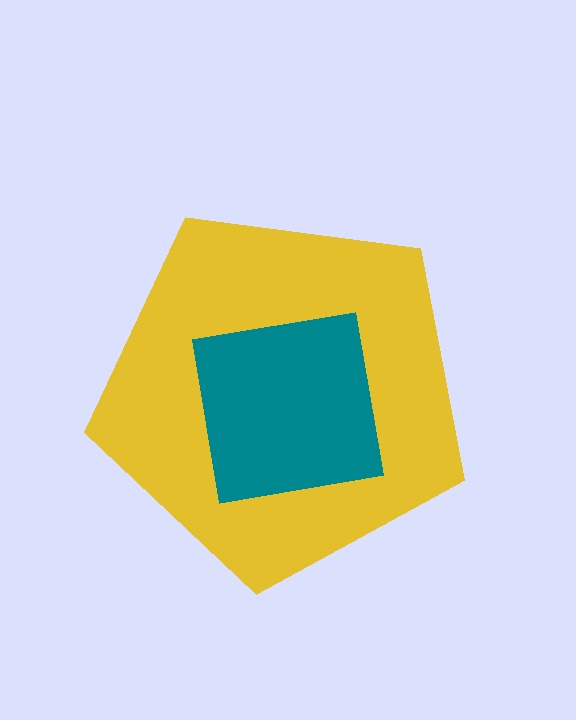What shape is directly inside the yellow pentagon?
The teal square.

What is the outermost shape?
The yellow pentagon.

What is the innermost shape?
The teal square.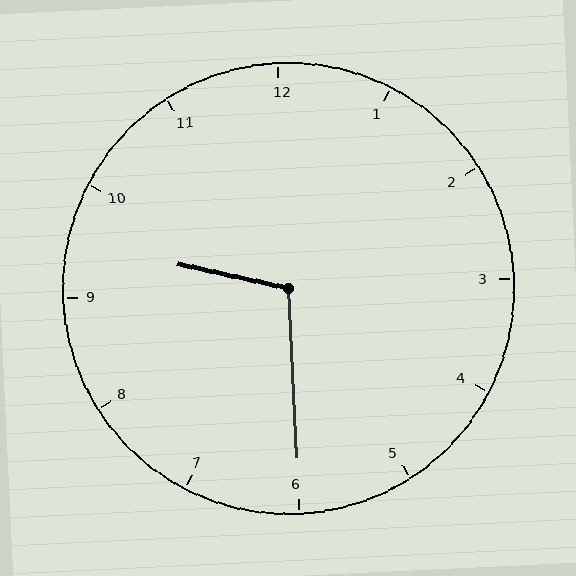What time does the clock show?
9:30.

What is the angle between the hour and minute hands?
Approximately 105 degrees.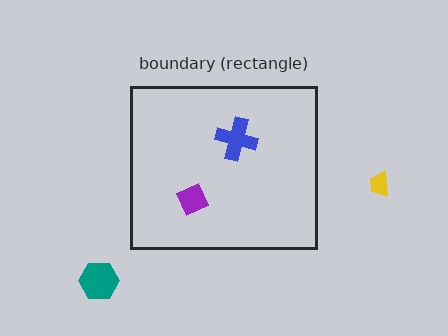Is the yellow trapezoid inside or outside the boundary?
Outside.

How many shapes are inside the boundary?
2 inside, 2 outside.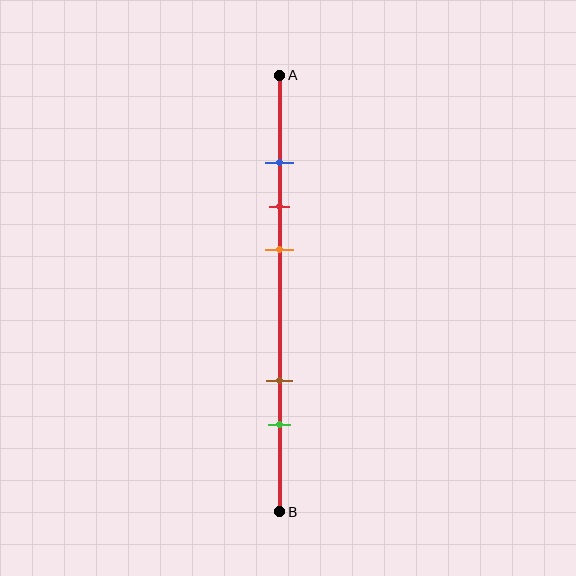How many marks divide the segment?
There are 5 marks dividing the segment.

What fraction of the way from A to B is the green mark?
The green mark is approximately 80% (0.8) of the way from A to B.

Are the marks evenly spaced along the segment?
No, the marks are not evenly spaced.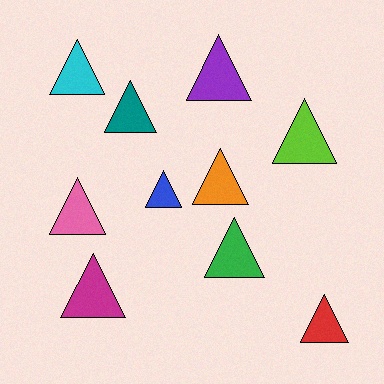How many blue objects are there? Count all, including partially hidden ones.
There is 1 blue object.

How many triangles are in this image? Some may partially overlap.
There are 10 triangles.